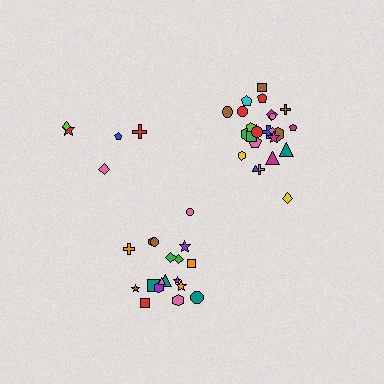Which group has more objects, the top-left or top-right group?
The top-right group.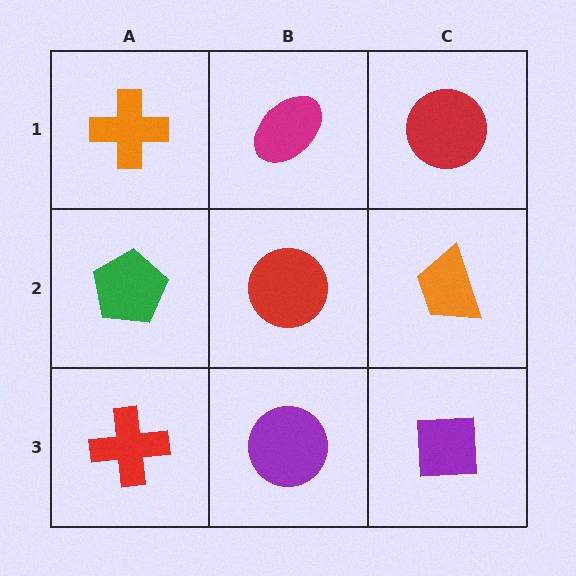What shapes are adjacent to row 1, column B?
A red circle (row 2, column B), an orange cross (row 1, column A), a red circle (row 1, column C).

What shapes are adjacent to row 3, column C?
An orange trapezoid (row 2, column C), a purple circle (row 3, column B).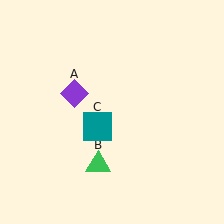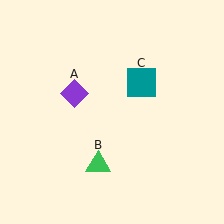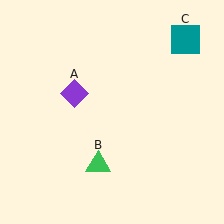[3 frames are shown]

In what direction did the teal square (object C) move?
The teal square (object C) moved up and to the right.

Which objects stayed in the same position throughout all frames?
Purple diamond (object A) and green triangle (object B) remained stationary.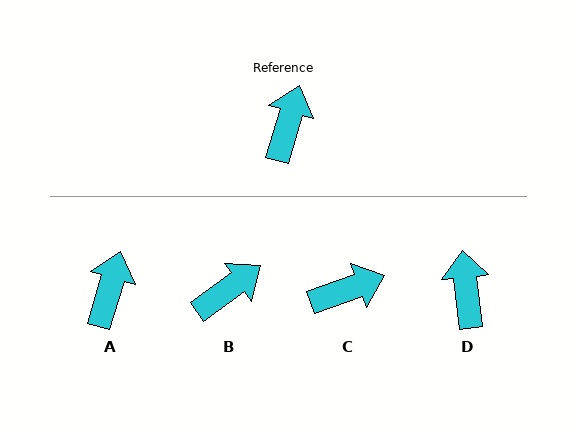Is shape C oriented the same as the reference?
No, it is off by about 54 degrees.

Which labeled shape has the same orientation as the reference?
A.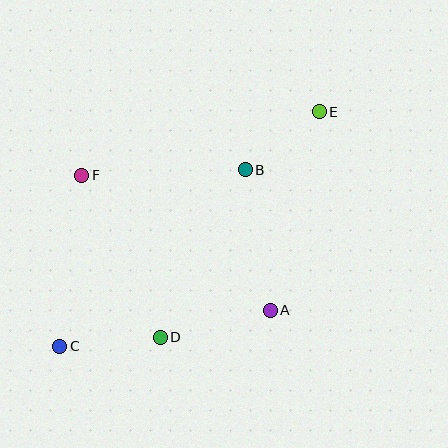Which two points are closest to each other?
Points B and E are closest to each other.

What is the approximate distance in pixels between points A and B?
The distance between A and B is approximately 143 pixels.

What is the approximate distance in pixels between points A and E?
The distance between A and E is approximately 205 pixels.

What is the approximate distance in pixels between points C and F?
The distance between C and F is approximately 172 pixels.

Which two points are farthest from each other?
Points C and E are farthest from each other.